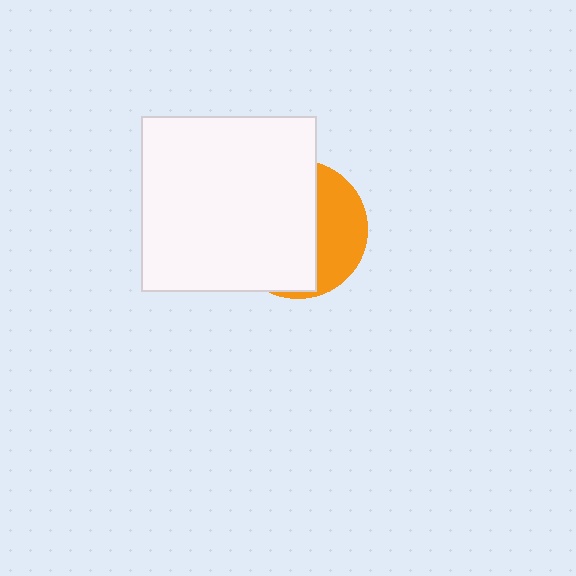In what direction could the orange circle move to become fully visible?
The orange circle could move right. That would shift it out from behind the white square entirely.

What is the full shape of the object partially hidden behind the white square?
The partially hidden object is an orange circle.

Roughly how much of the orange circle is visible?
A small part of it is visible (roughly 34%).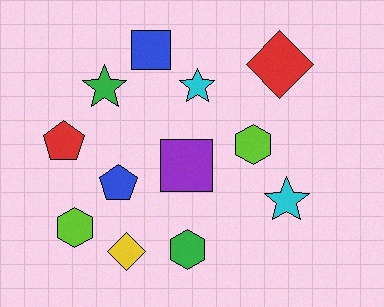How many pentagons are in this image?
There are 2 pentagons.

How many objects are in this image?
There are 12 objects.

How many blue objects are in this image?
There are 2 blue objects.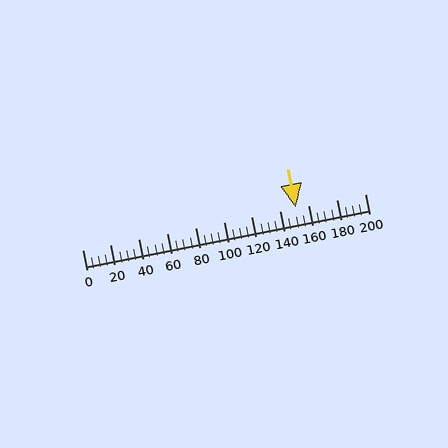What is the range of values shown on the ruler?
The ruler shows values from 0 to 200.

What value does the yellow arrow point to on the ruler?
The yellow arrow points to approximately 151.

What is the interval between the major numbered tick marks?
The major tick marks are spaced 20 units apart.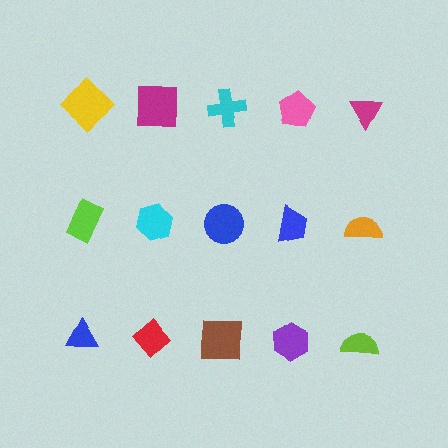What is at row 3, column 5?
A lime semicircle.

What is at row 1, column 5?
A magenta triangle.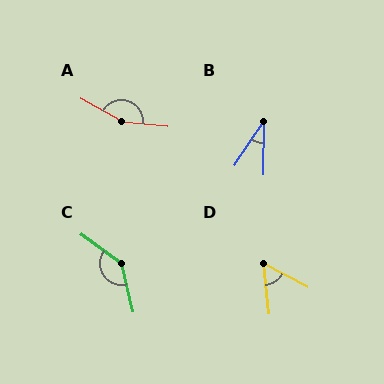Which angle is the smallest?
B, at approximately 33 degrees.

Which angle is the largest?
A, at approximately 157 degrees.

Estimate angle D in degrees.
Approximately 55 degrees.